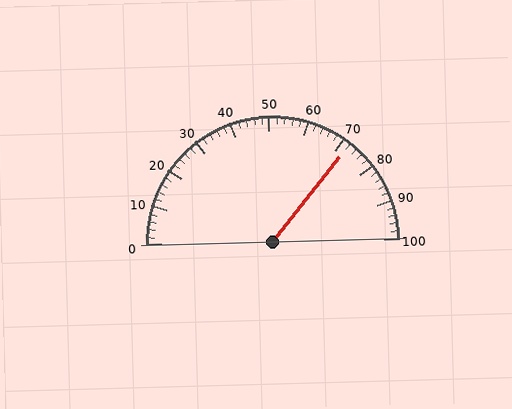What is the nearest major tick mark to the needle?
The nearest major tick mark is 70.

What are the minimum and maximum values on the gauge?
The gauge ranges from 0 to 100.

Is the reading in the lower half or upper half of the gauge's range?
The reading is in the upper half of the range (0 to 100).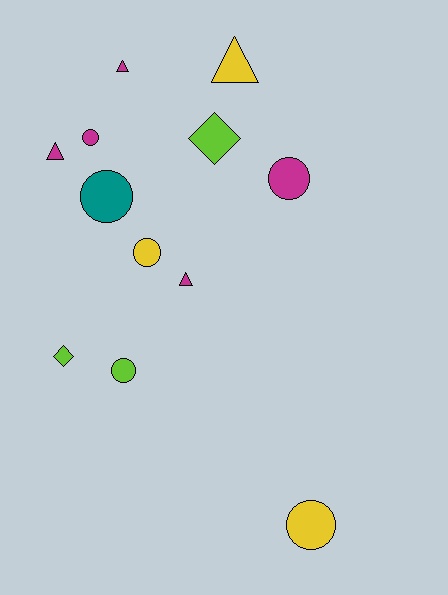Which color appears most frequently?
Magenta, with 5 objects.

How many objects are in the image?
There are 12 objects.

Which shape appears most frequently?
Circle, with 6 objects.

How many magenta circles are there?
There are 2 magenta circles.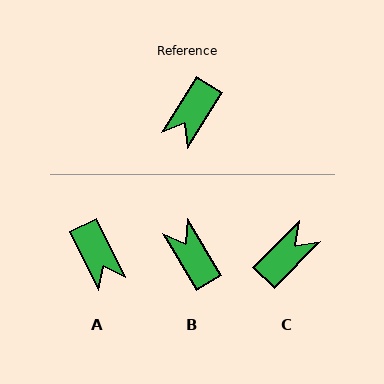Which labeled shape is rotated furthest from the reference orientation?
C, about 168 degrees away.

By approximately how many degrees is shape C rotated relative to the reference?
Approximately 168 degrees counter-clockwise.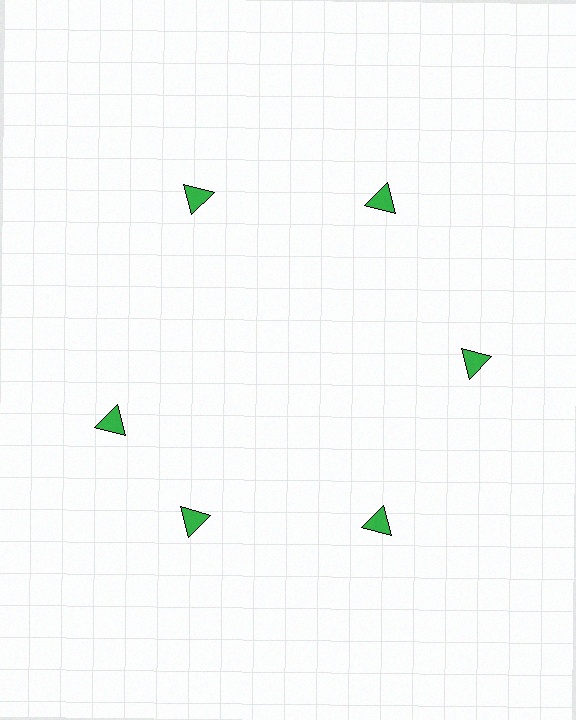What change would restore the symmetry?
The symmetry would be restored by rotating it back into even spacing with its neighbors so that all 6 triangles sit at equal angles and equal distance from the center.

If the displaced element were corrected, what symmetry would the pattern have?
It would have 6-fold rotational symmetry — the pattern would map onto itself every 60 degrees.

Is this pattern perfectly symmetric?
No. The 6 green triangles are arranged in a ring, but one element near the 9 o'clock position is rotated out of alignment along the ring, breaking the 6-fold rotational symmetry.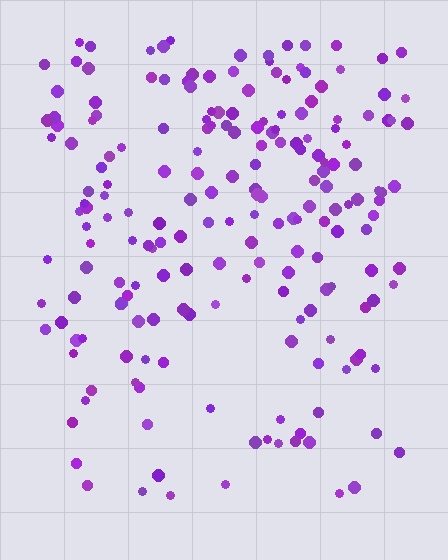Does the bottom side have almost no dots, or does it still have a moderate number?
Still a moderate number, just noticeably fewer than the top.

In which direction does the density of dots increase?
From bottom to top, with the top side densest.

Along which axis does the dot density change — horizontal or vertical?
Vertical.